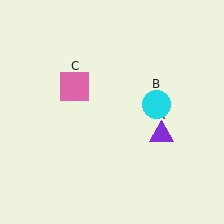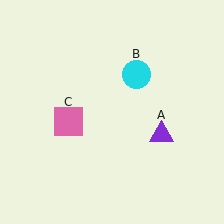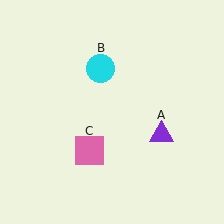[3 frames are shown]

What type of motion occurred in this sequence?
The cyan circle (object B), pink square (object C) rotated counterclockwise around the center of the scene.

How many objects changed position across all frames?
2 objects changed position: cyan circle (object B), pink square (object C).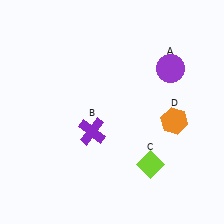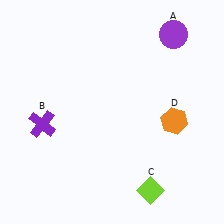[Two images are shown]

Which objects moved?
The objects that moved are: the purple circle (A), the purple cross (B), the lime diamond (C).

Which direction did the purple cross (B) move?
The purple cross (B) moved left.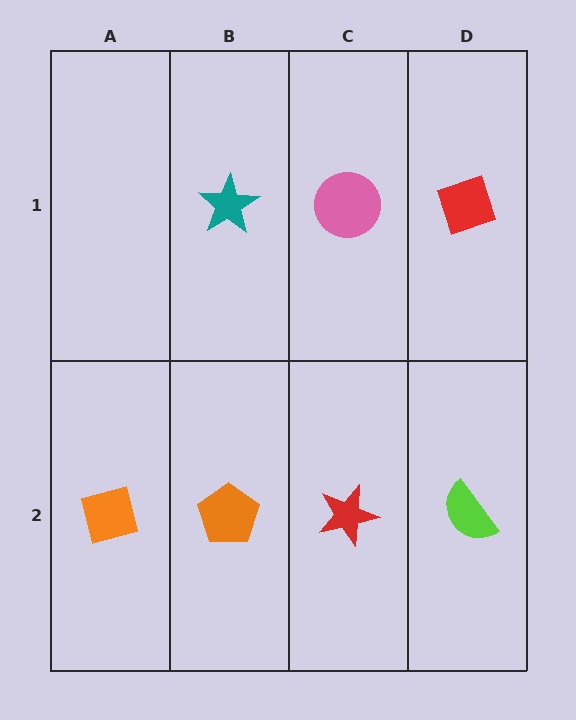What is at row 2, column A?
An orange square.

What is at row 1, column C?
A pink circle.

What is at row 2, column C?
A red star.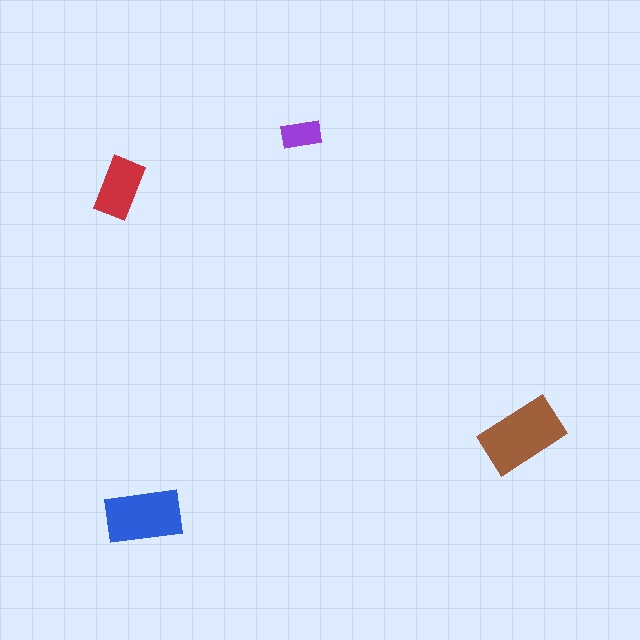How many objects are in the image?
There are 4 objects in the image.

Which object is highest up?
The purple rectangle is topmost.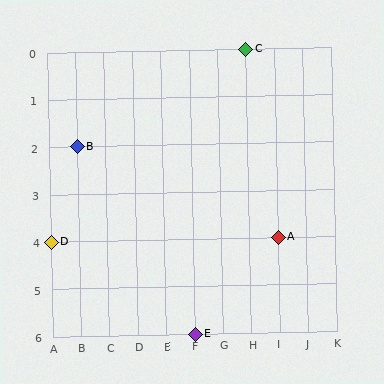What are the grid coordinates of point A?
Point A is at grid coordinates (I, 4).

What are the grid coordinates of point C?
Point C is at grid coordinates (H, 0).